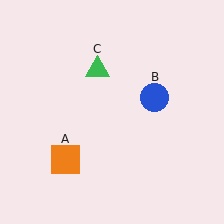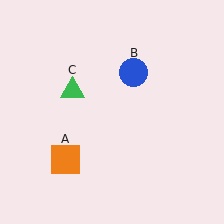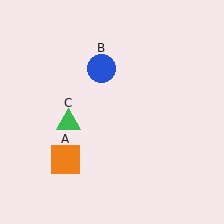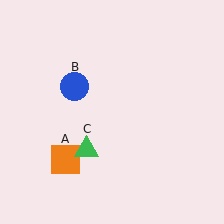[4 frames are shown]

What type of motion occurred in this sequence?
The blue circle (object B), green triangle (object C) rotated counterclockwise around the center of the scene.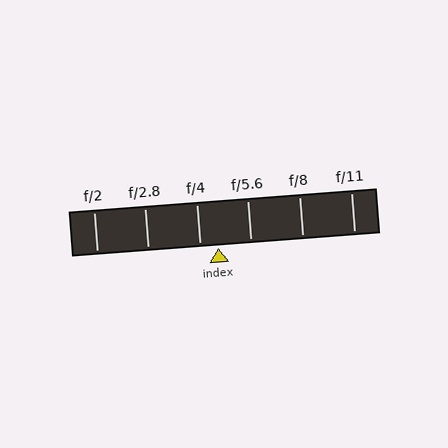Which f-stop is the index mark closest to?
The index mark is closest to f/4.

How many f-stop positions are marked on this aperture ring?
There are 6 f-stop positions marked.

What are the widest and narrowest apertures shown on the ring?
The widest aperture shown is f/2 and the narrowest is f/11.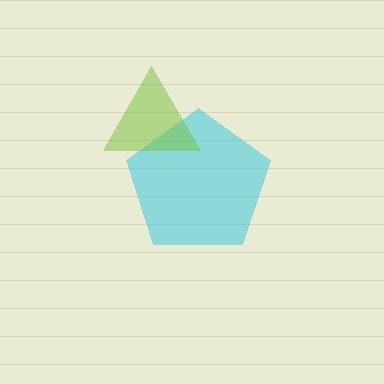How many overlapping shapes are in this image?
There are 2 overlapping shapes in the image.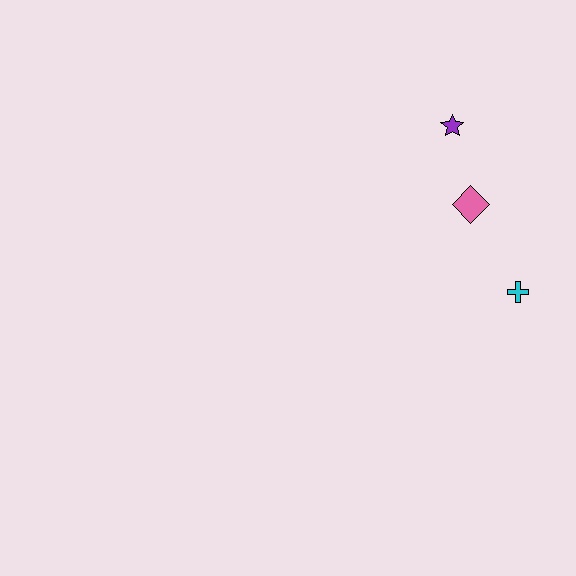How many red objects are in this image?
There are no red objects.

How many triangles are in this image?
There are no triangles.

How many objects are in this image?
There are 3 objects.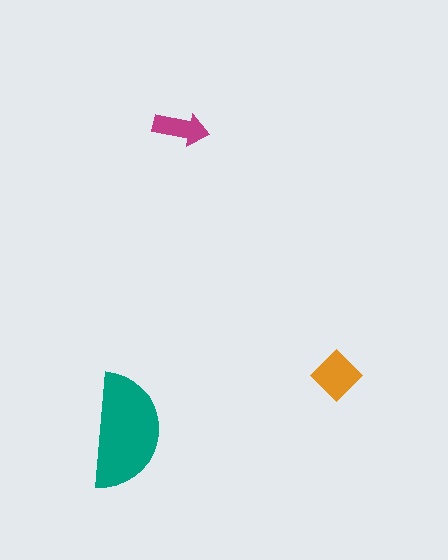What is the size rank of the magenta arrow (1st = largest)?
3rd.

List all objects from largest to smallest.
The teal semicircle, the orange diamond, the magenta arrow.